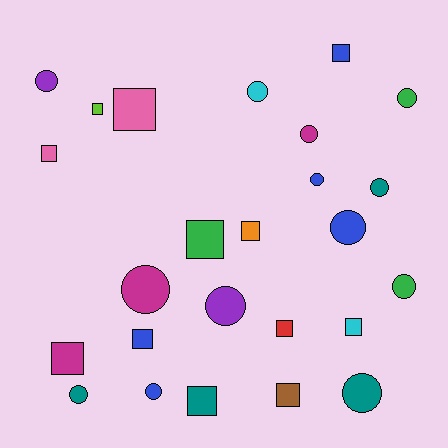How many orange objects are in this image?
There is 1 orange object.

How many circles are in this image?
There are 13 circles.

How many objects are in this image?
There are 25 objects.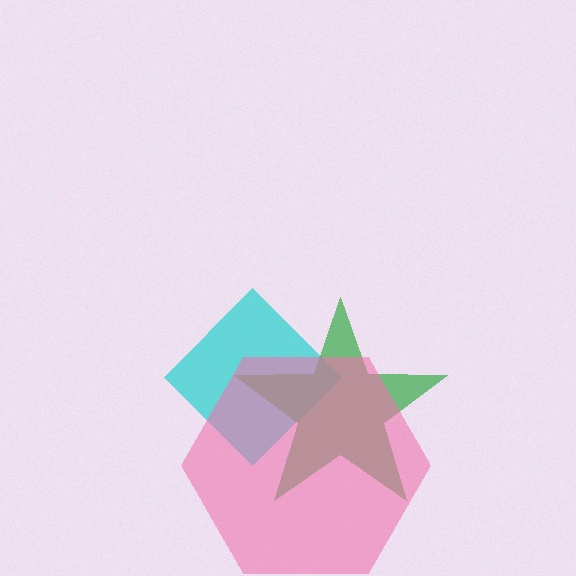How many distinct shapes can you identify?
There are 3 distinct shapes: a cyan diamond, a green star, a pink hexagon.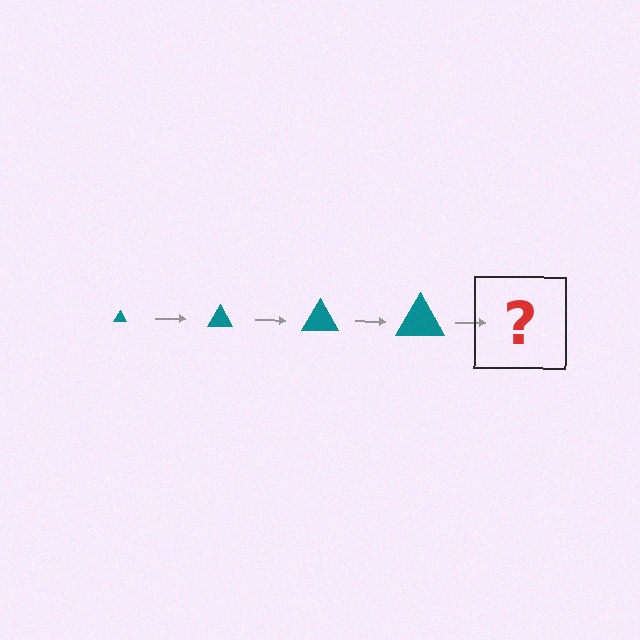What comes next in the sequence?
The next element should be a teal triangle, larger than the previous one.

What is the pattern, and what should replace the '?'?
The pattern is that the triangle gets progressively larger each step. The '?' should be a teal triangle, larger than the previous one.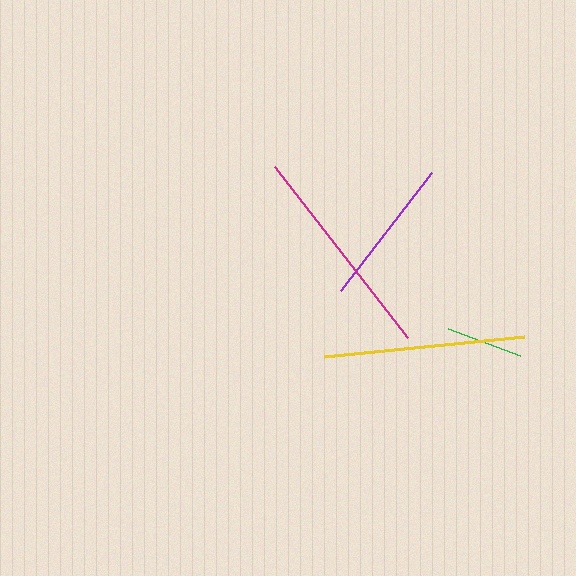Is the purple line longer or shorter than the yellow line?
The yellow line is longer than the purple line.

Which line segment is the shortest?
The green line is the shortest at approximately 77 pixels.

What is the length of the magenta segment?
The magenta segment is approximately 216 pixels long.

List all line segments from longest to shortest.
From longest to shortest: magenta, yellow, purple, green.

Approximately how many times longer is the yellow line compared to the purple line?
The yellow line is approximately 1.3 times the length of the purple line.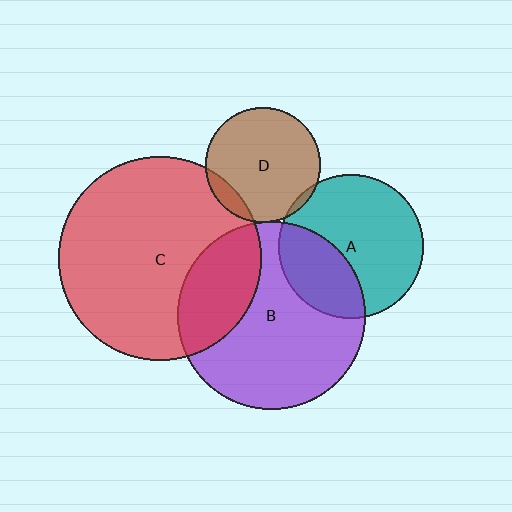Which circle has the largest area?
Circle C (red).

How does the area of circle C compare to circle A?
Approximately 2.0 times.